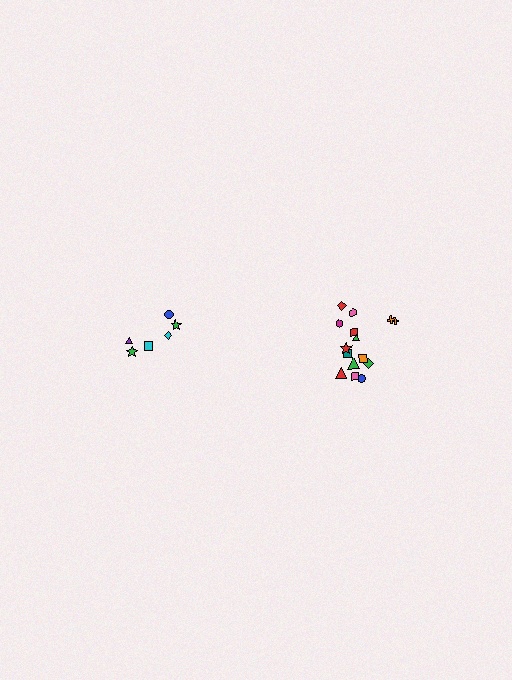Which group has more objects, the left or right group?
The right group.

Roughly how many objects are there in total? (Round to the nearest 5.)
Roughly 20 objects in total.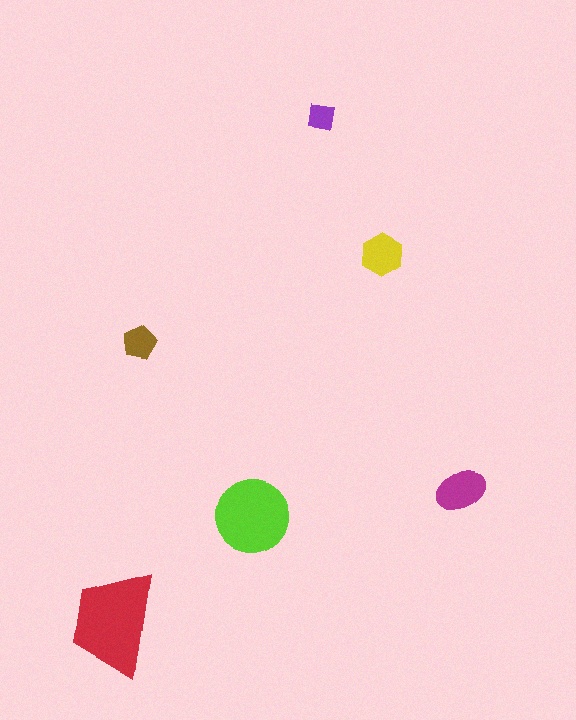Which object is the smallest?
The purple square.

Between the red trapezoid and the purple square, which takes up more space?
The red trapezoid.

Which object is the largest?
The red trapezoid.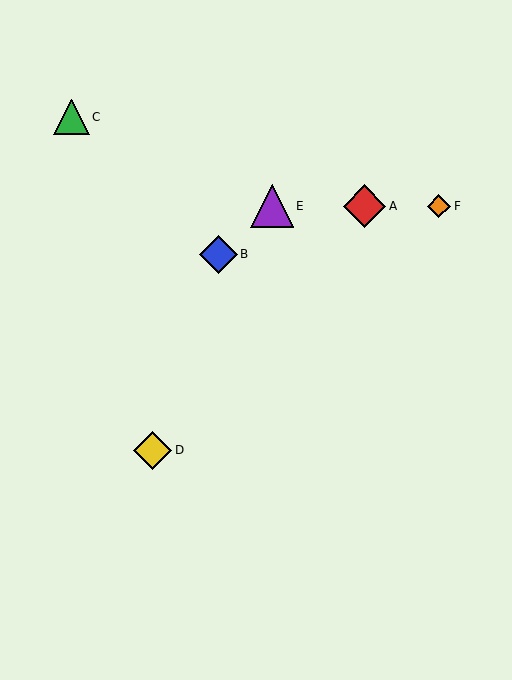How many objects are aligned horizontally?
3 objects (A, E, F) are aligned horizontally.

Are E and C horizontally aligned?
No, E is at y≈206 and C is at y≈117.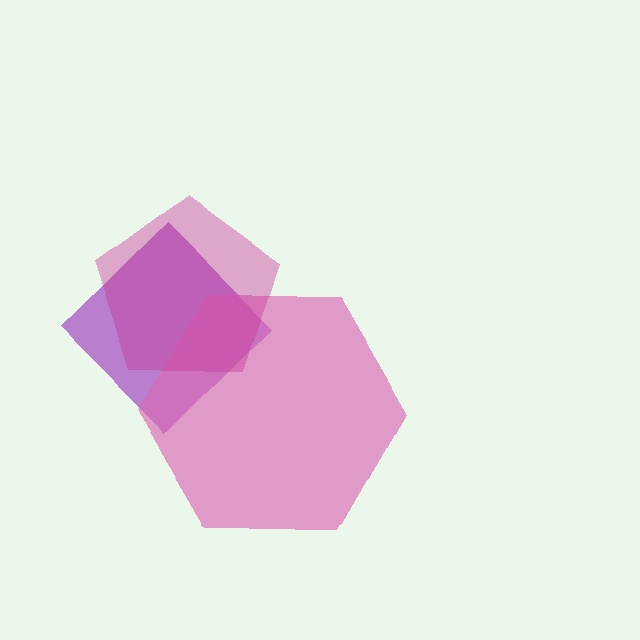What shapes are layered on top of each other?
The layered shapes are: a purple diamond, a pink hexagon, a magenta pentagon.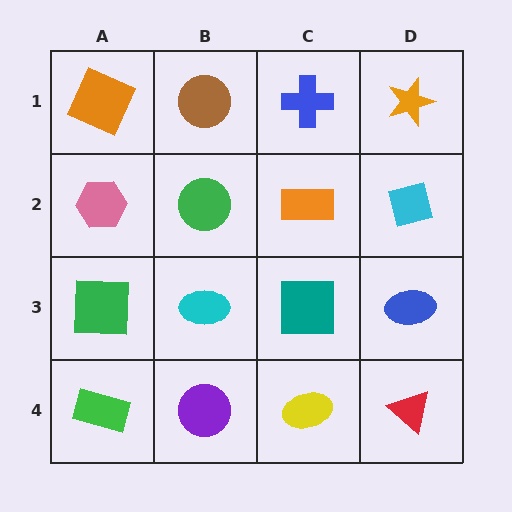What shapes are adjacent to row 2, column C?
A blue cross (row 1, column C), a teal square (row 3, column C), a green circle (row 2, column B), a cyan square (row 2, column D).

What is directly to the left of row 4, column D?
A yellow ellipse.